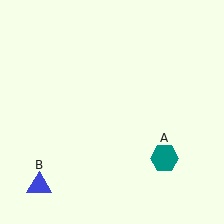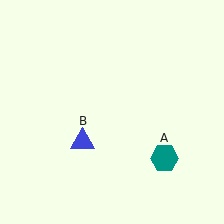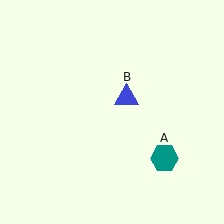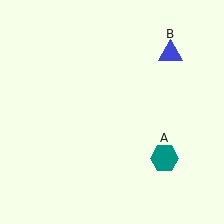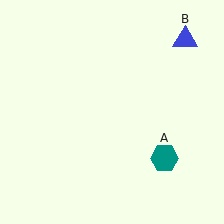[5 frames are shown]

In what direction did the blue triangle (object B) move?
The blue triangle (object B) moved up and to the right.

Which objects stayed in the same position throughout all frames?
Teal hexagon (object A) remained stationary.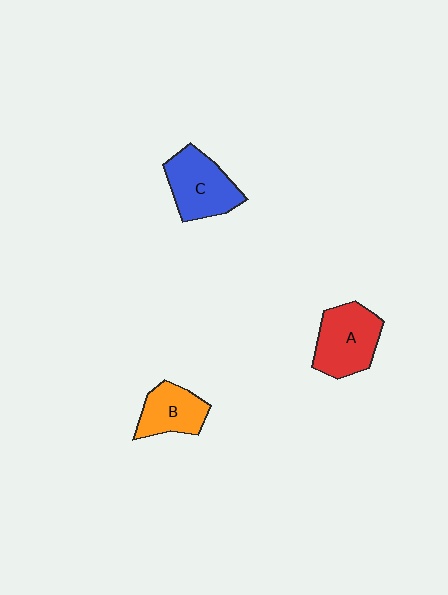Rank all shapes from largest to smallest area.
From largest to smallest: A (red), C (blue), B (orange).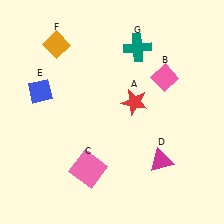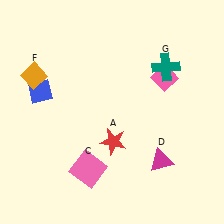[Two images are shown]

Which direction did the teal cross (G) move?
The teal cross (G) moved right.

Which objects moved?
The objects that moved are: the red star (A), the orange diamond (F), the teal cross (G).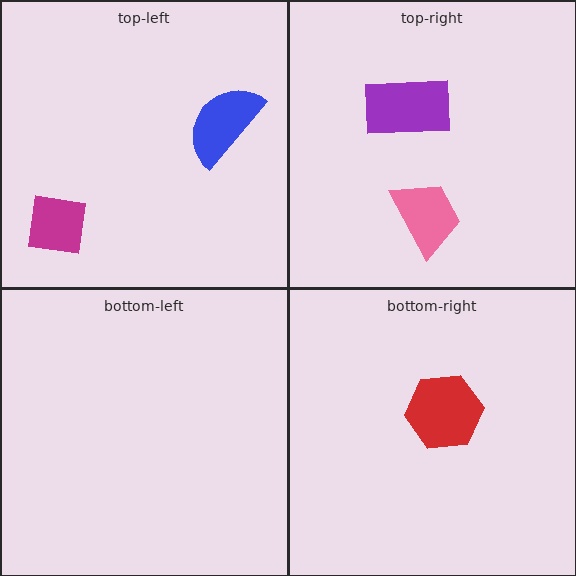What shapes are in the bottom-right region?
The red hexagon.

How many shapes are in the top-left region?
2.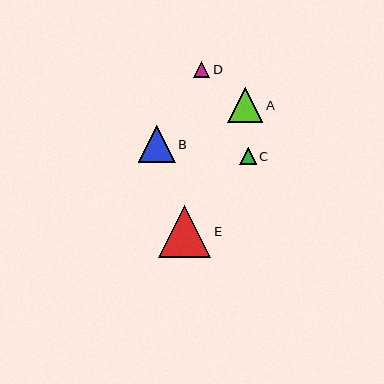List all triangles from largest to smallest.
From largest to smallest: E, B, A, C, D.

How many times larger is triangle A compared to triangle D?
Triangle A is approximately 2.1 times the size of triangle D.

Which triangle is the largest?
Triangle E is the largest with a size of approximately 53 pixels.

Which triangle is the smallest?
Triangle D is the smallest with a size of approximately 17 pixels.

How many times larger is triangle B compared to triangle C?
Triangle B is approximately 2.2 times the size of triangle C.